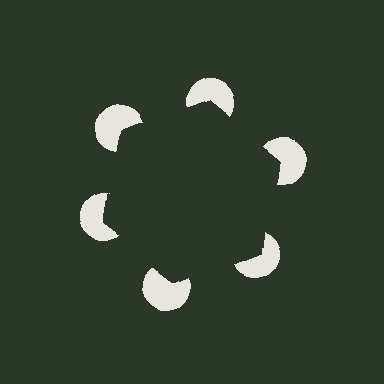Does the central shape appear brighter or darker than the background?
It typically appears slightly darker than the background, even though no actual brightness change is drawn.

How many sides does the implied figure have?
6 sides.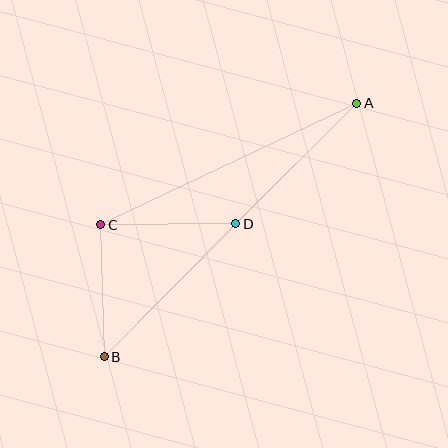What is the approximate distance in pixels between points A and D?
The distance between A and D is approximately 171 pixels.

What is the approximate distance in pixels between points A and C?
The distance between A and C is approximately 283 pixels.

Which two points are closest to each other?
Points B and C are closest to each other.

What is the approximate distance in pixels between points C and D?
The distance between C and D is approximately 135 pixels.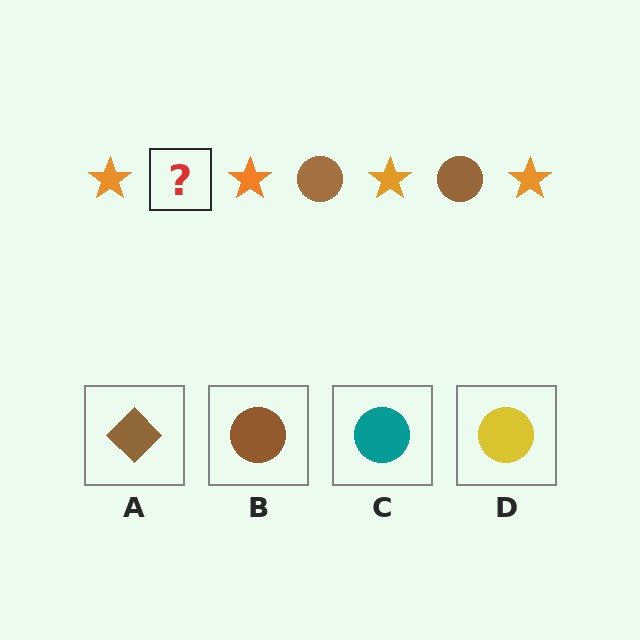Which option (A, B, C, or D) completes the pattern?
B.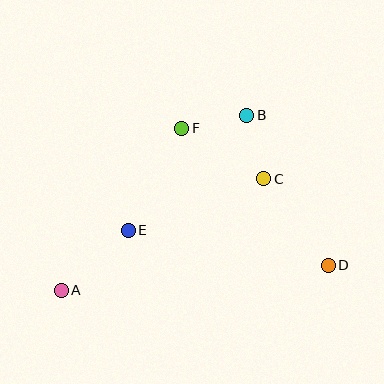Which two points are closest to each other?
Points B and C are closest to each other.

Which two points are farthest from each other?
Points A and D are farthest from each other.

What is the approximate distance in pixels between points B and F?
The distance between B and F is approximately 66 pixels.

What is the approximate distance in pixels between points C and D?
The distance between C and D is approximately 108 pixels.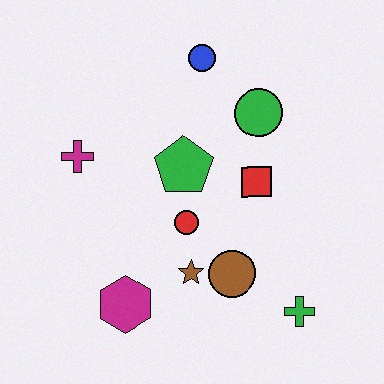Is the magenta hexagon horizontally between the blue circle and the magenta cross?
Yes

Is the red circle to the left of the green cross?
Yes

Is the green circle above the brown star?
Yes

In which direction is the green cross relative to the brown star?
The green cross is to the right of the brown star.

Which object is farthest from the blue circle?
The green cross is farthest from the blue circle.